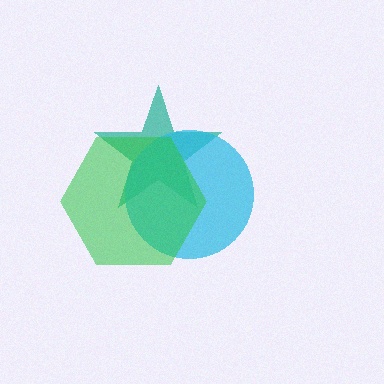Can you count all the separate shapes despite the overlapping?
Yes, there are 3 separate shapes.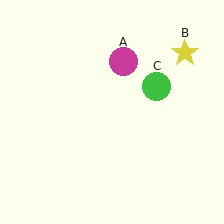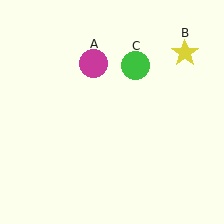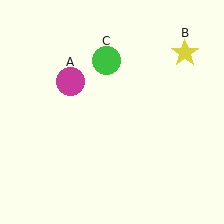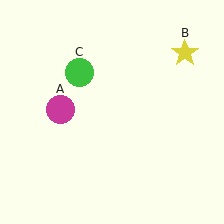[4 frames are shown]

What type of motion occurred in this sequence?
The magenta circle (object A), green circle (object C) rotated counterclockwise around the center of the scene.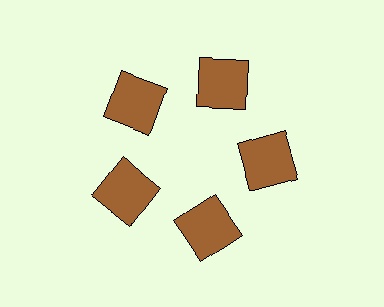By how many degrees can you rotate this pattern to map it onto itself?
The pattern maps onto itself every 72 degrees of rotation.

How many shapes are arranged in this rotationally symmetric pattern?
There are 5 shapes, arranged in 5 groups of 1.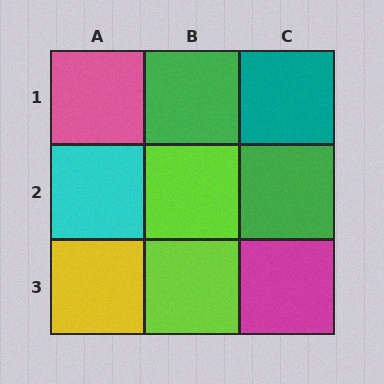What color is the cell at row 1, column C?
Teal.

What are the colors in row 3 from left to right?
Yellow, lime, magenta.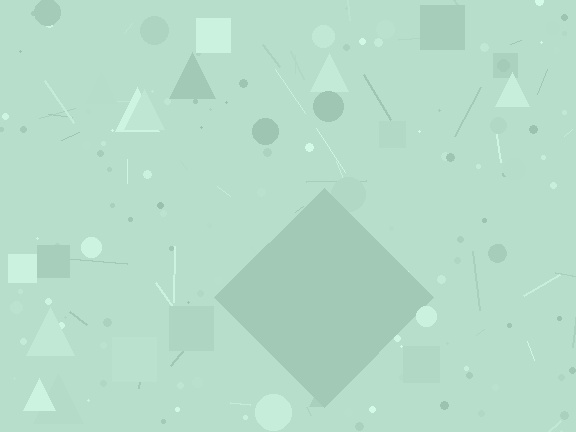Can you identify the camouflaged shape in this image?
The camouflaged shape is a diamond.